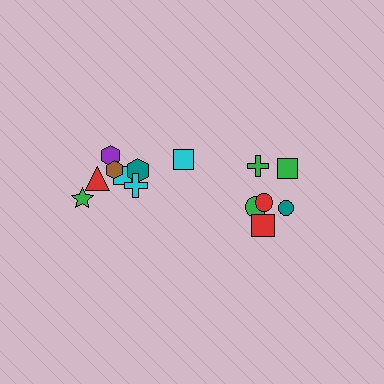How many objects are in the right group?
There are 6 objects.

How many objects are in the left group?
There are 8 objects.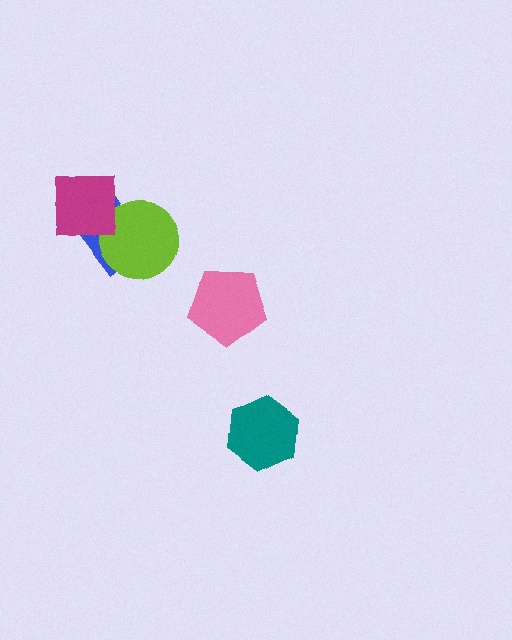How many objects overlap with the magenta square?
1 object overlaps with the magenta square.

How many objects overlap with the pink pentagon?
0 objects overlap with the pink pentagon.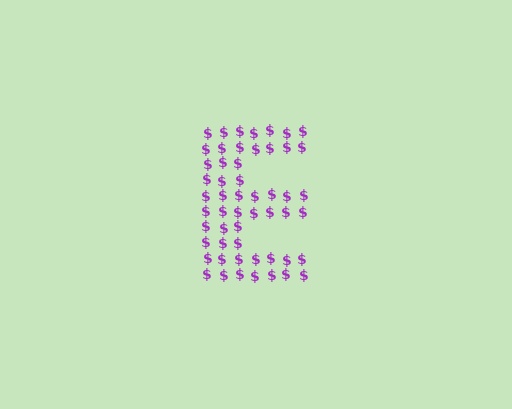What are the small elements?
The small elements are dollar signs.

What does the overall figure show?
The overall figure shows the letter E.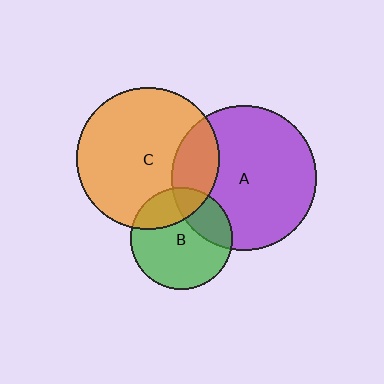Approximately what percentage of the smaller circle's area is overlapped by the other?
Approximately 20%.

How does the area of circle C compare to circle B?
Approximately 1.9 times.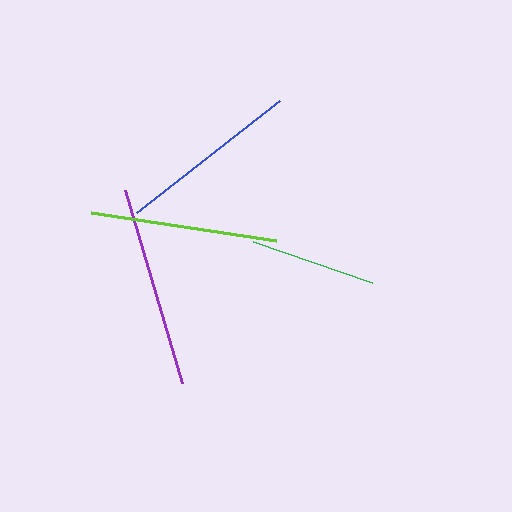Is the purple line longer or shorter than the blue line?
The purple line is longer than the blue line.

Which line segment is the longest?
The purple line is the longest at approximately 201 pixels.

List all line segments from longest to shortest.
From longest to shortest: purple, lime, blue, green.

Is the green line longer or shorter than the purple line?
The purple line is longer than the green line.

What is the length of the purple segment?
The purple segment is approximately 201 pixels long.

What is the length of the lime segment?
The lime segment is approximately 187 pixels long.